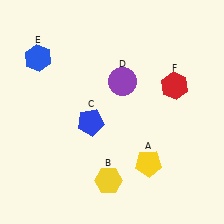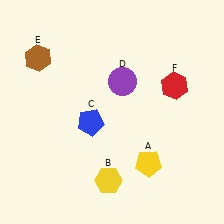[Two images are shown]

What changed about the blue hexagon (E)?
In Image 1, E is blue. In Image 2, it changed to brown.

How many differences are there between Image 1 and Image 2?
There is 1 difference between the two images.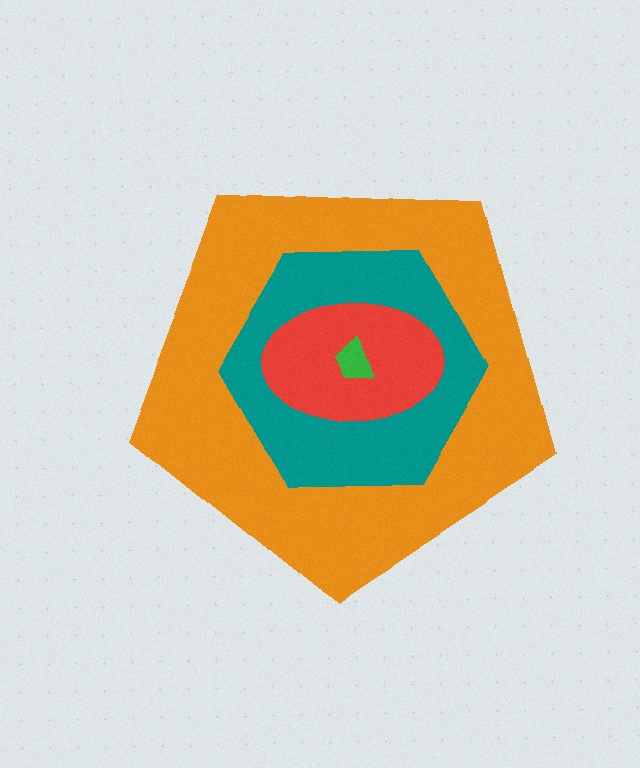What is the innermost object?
The green trapezoid.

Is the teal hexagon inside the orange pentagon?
Yes.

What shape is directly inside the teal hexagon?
The red ellipse.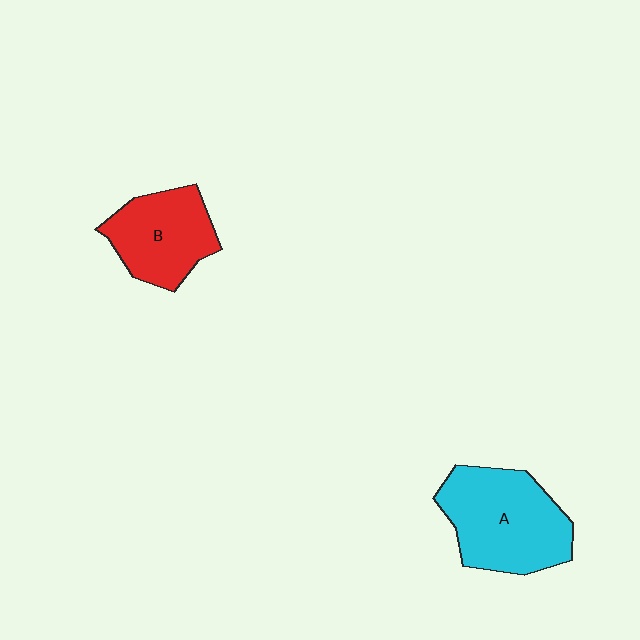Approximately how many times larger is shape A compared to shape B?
Approximately 1.4 times.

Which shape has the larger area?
Shape A (cyan).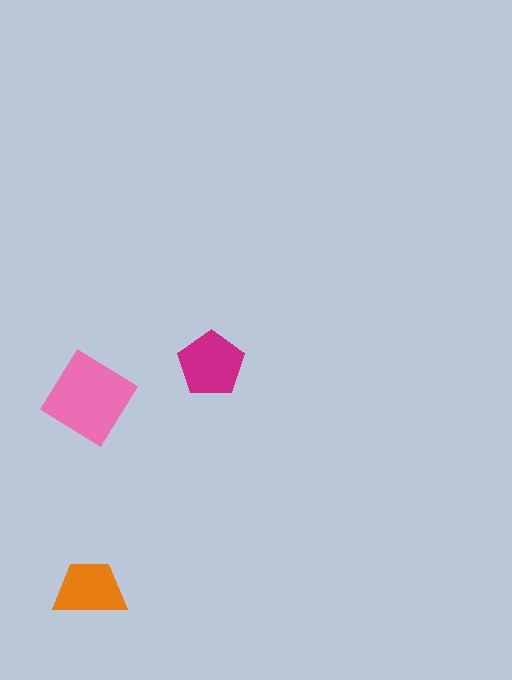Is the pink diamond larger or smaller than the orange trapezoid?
Larger.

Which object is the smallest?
The orange trapezoid.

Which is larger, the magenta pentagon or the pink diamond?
The pink diamond.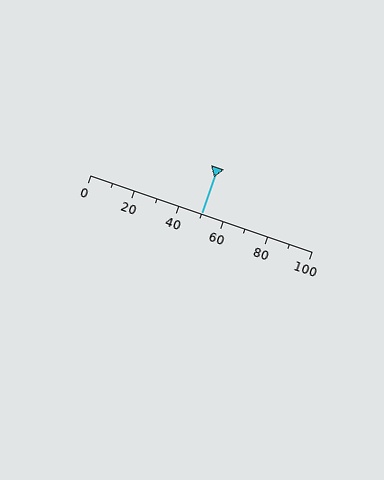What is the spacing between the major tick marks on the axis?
The major ticks are spaced 20 apart.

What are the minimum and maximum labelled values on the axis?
The axis runs from 0 to 100.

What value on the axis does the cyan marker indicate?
The marker indicates approximately 50.